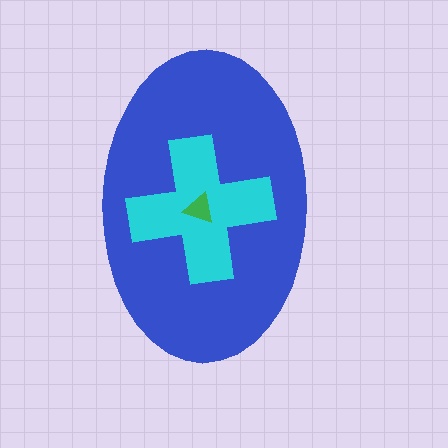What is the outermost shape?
The blue ellipse.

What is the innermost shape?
The green triangle.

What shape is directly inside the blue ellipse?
The cyan cross.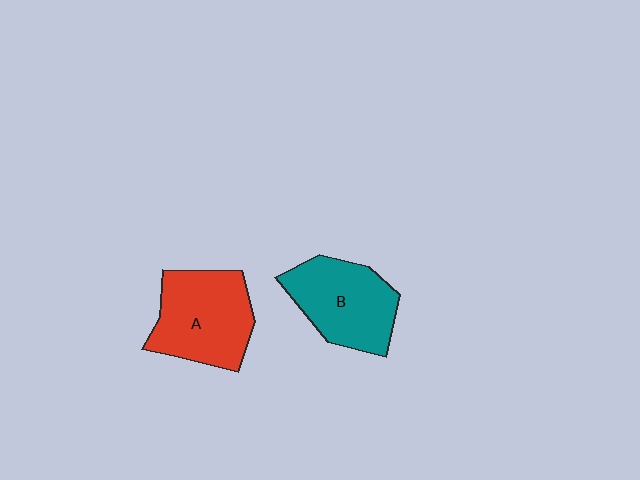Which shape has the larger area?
Shape A (red).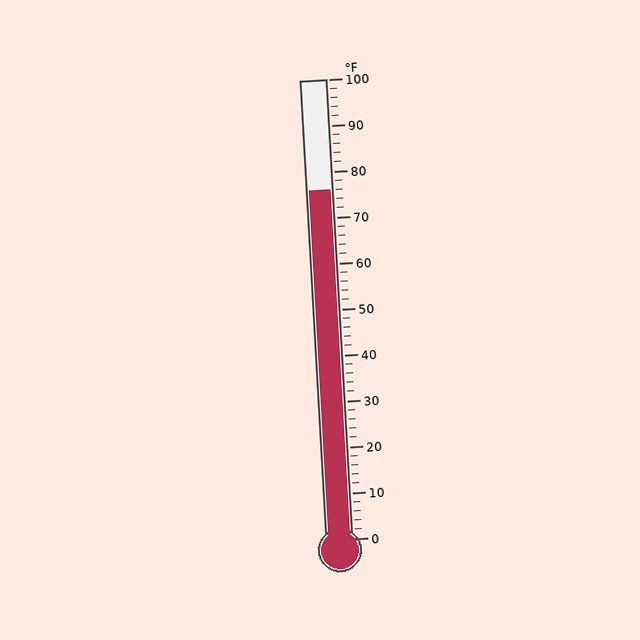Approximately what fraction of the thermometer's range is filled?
The thermometer is filled to approximately 75% of its range.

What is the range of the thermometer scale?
The thermometer scale ranges from 0°F to 100°F.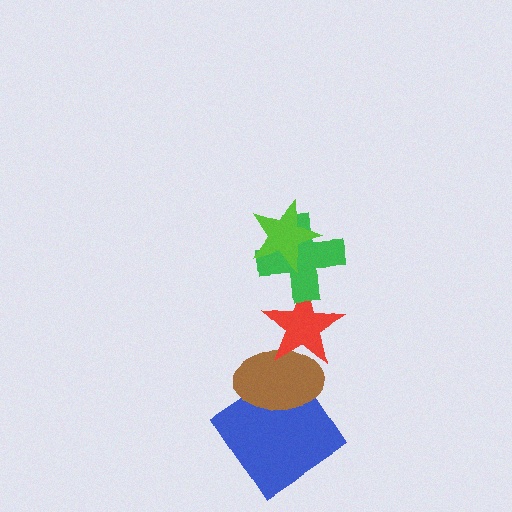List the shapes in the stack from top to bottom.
From top to bottom: the lime star, the green cross, the red star, the brown ellipse, the blue diamond.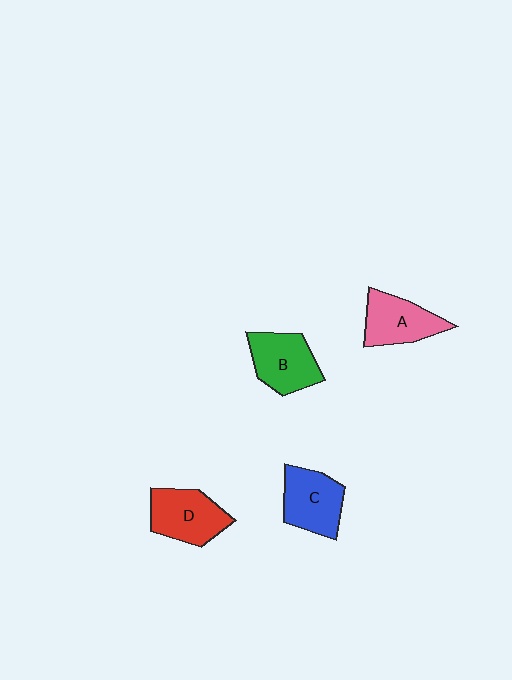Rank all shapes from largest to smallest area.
From largest to smallest: D (red), B (green), C (blue), A (pink).